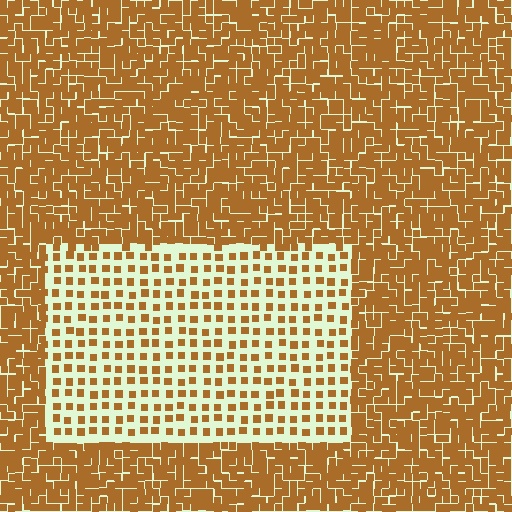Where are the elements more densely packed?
The elements are more densely packed outside the rectangle boundary.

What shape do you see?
I see a rectangle.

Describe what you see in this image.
The image contains small brown elements arranged at two different densities. A rectangle-shaped region is visible where the elements are less densely packed than the surrounding area.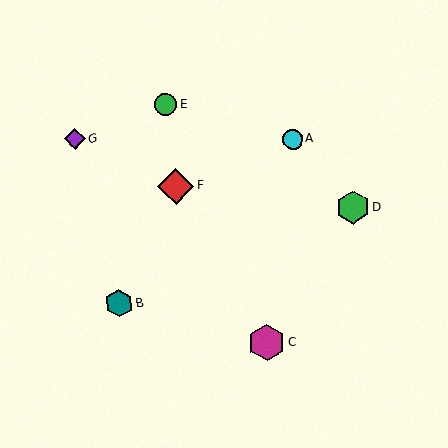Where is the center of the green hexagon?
The center of the green hexagon is at (353, 207).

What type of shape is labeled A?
Shape A is a cyan circle.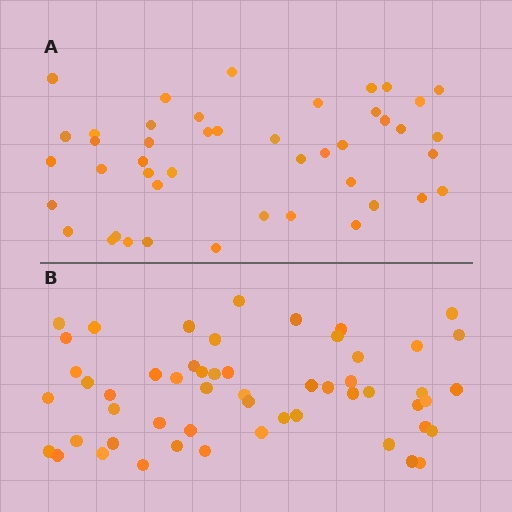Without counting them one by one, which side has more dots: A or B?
Region B (the bottom region) has more dots.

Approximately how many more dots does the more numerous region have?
Region B has roughly 8 or so more dots than region A.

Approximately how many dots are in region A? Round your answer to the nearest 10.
About 40 dots. (The exact count is 45, which rounds to 40.)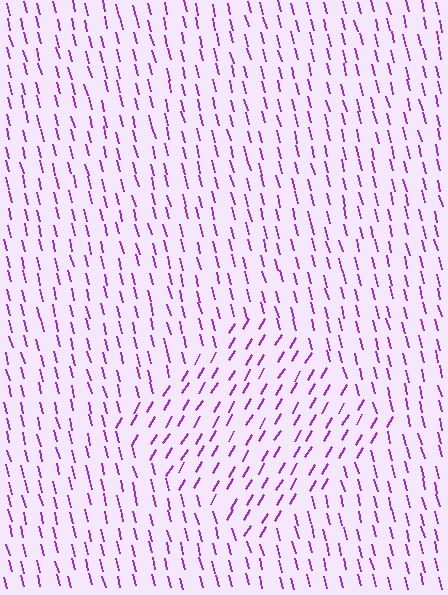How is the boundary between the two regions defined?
The boundary is defined purely by a change in line orientation (approximately 45 degrees difference). All lines are the same color and thickness.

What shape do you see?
I see a diamond.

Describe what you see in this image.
The image is filled with small purple line segments. A diamond region in the image has lines oriented differently from the surrounding lines, creating a visible texture boundary.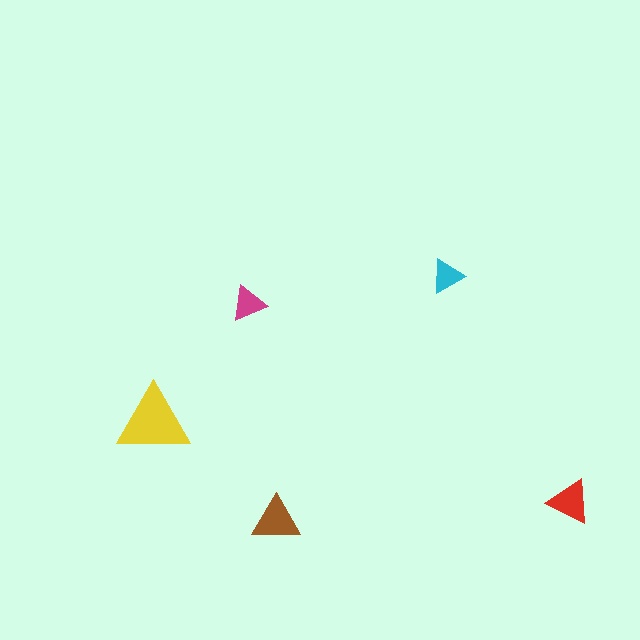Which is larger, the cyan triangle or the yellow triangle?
The yellow one.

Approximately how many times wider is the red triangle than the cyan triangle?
About 1.5 times wider.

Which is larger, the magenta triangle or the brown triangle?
The brown one.